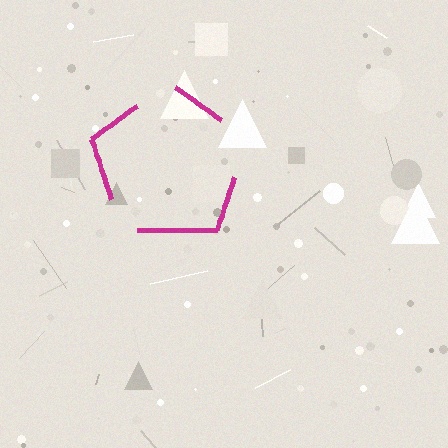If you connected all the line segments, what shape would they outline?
They would outline a pentagon.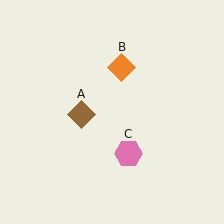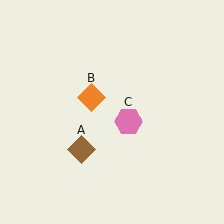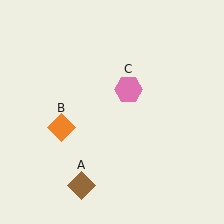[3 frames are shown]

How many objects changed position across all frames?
3 objects changed position: brown diamond (object A), orange diamond (object B), pink hexagon (object C).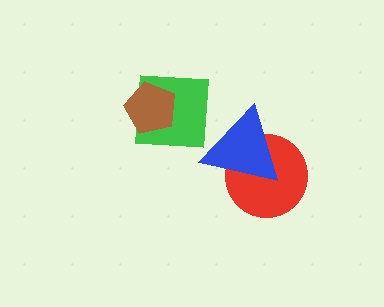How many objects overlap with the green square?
1 object overlaps with the green square.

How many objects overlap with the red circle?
1 object overlaps with the red circle.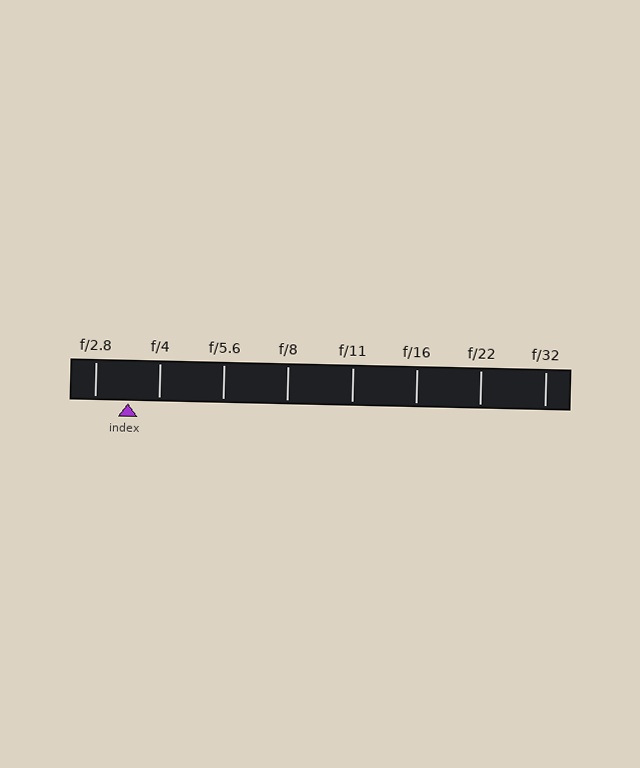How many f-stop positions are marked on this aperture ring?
There are 8 f-stop positions marked.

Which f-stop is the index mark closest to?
The index mark is closest to f/4.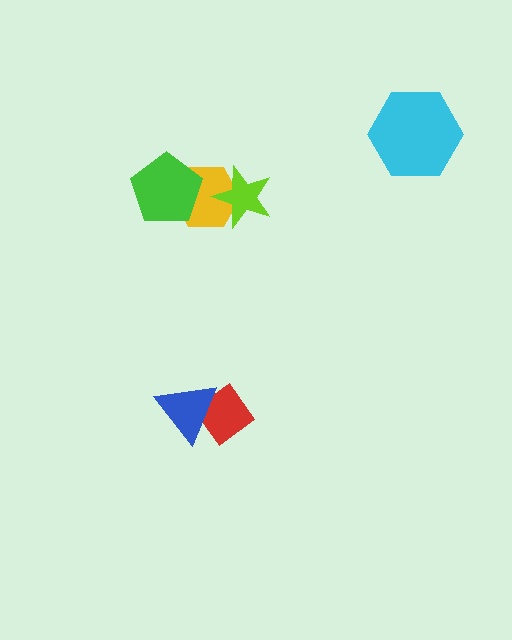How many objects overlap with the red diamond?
1 object overlaps with the red diamond.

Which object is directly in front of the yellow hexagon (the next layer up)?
The green pentagon is directly in front of the yellow hexagon.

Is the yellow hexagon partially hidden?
Yes, it is partially covered by another shape.